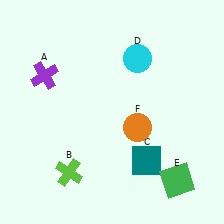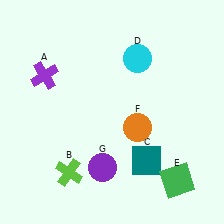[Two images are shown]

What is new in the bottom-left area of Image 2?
A purple circle (G) was added in the bottom-left area of Image 2.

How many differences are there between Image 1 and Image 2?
There is 1 difference between the two images.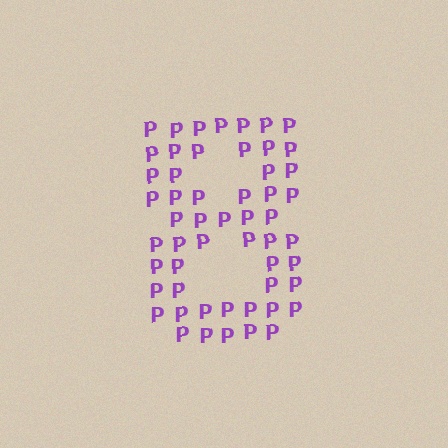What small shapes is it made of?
It is made of small letter P's.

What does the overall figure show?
The overall figure shows the digit 8.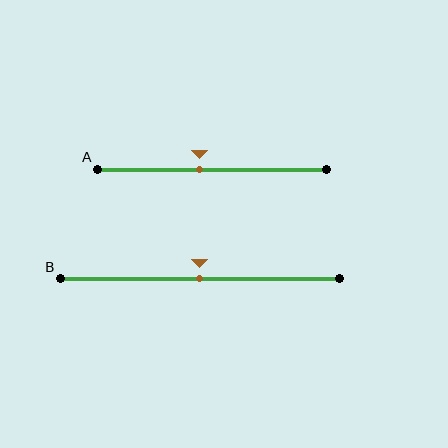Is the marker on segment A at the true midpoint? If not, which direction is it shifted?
No, the marker on segment A is shifted to the left by about 5% of the segment length.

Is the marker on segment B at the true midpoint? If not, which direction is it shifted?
Yes, the marker on segment B is at the true midpoint.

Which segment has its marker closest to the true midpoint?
Segment B has its marker closest to the true midpoint.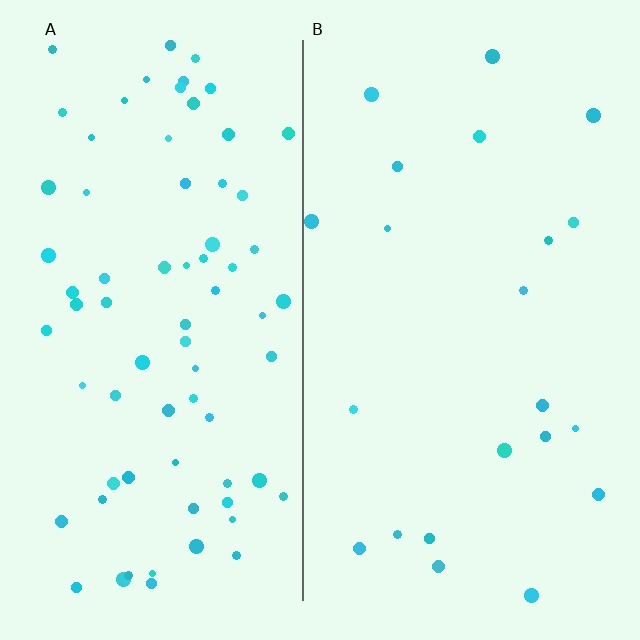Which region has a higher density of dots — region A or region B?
A (the left).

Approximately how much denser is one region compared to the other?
Approximately 3.4× — region A over region B.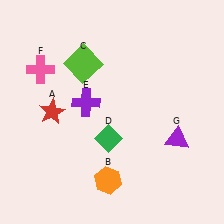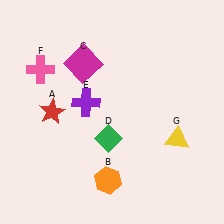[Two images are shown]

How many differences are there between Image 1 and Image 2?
There are 2 differences between the two images.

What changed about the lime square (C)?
In Image 1, C is lime. In Image 2, it changed to magenta.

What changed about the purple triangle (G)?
In Image 1, G is purple. In Image 2, it changed to yellow.